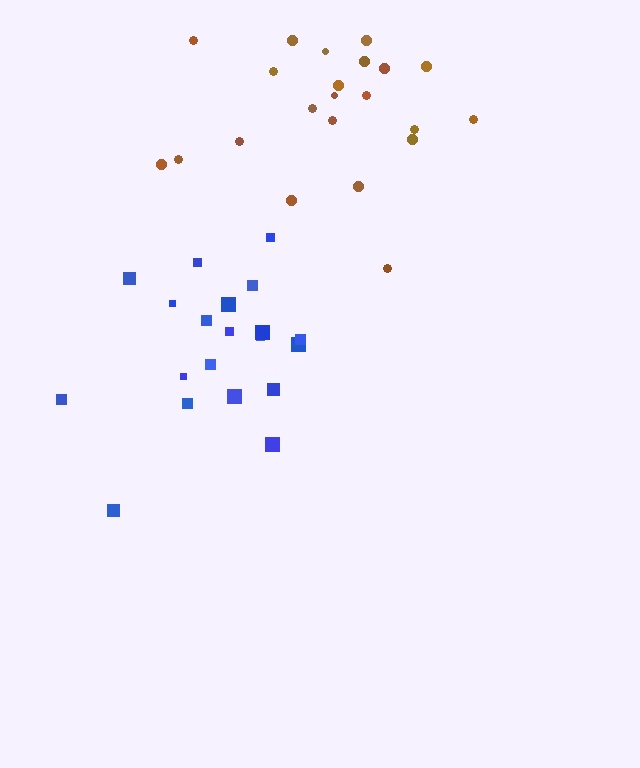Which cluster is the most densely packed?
Brown.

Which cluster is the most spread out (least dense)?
Blue.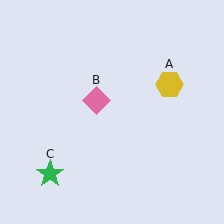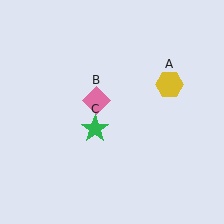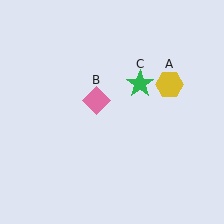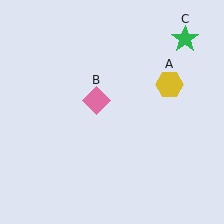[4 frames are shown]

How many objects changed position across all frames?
1 object changed position: green star (object C).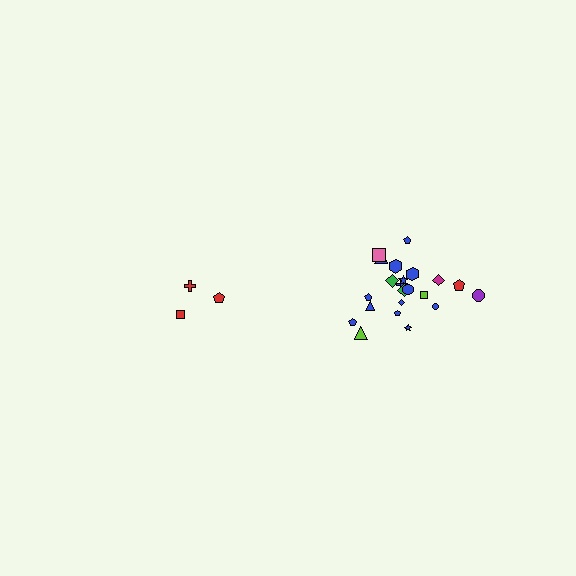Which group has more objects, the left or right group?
The right group.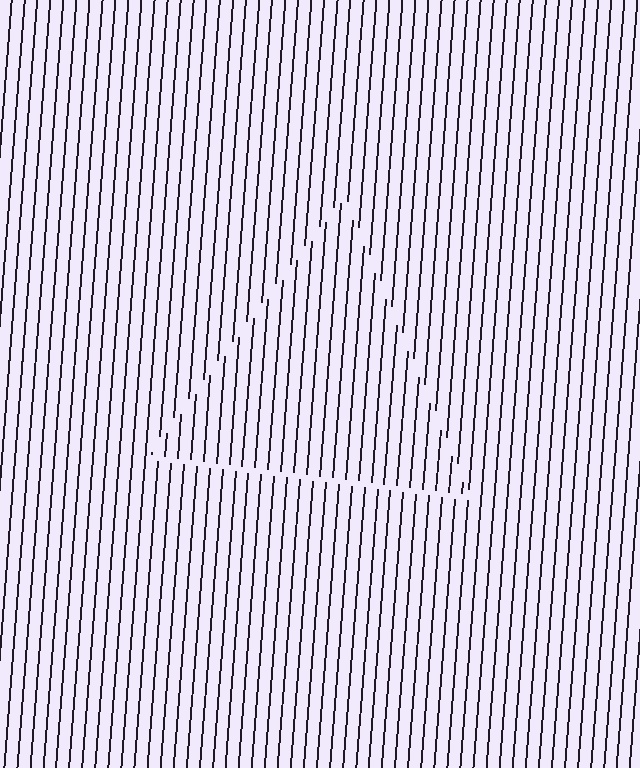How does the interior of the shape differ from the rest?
The interior of the shape contains the same grating, shifted by half a period — the contour is defined by the phase discontinuity where line-ends from the inner and outer gratings abut.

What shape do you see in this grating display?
An illusory triangle. The interior of the shape contains the same grating, shifted by half a period — the contour is defined by the phase discontinuity where line-ends from the inner and outer gratings abut.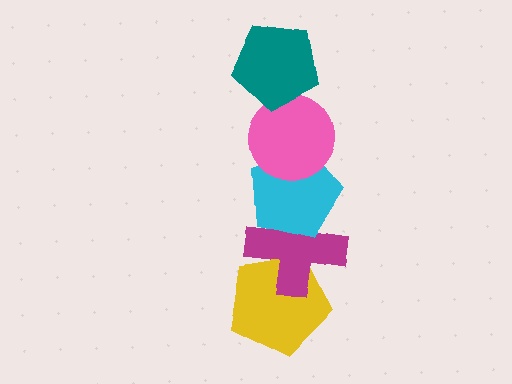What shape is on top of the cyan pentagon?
The pink circle is on top of the cyan pentagon.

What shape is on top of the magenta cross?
The cyan pentagon is on top of the magenta cross.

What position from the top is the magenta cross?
The magenta cross is 4th from the top.